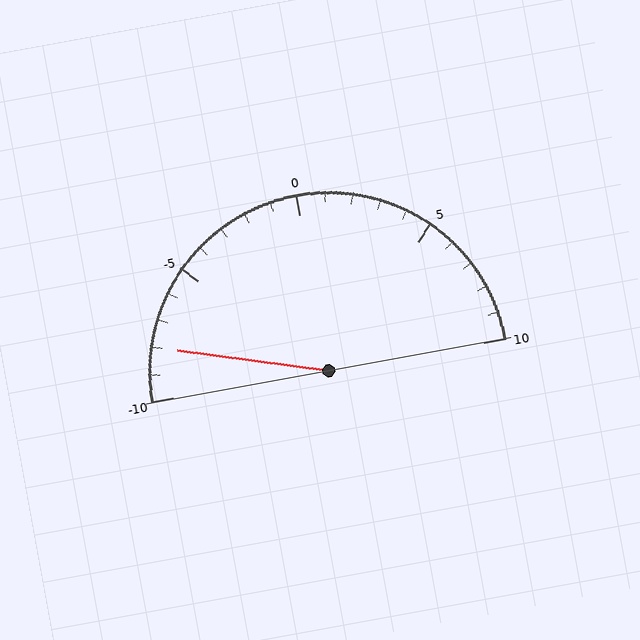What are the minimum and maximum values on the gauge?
The gauge ranges from -10 to 10.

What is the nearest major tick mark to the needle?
The nearest major tick mark is -10.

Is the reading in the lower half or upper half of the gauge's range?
The reading is in the lower half of the range (-10 to 10).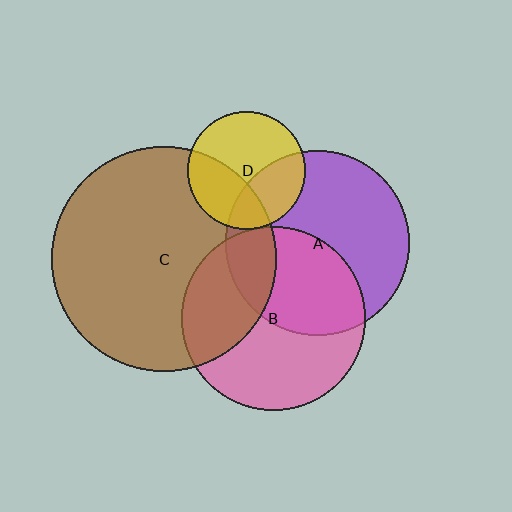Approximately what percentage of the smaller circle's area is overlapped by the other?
Approximately 40%.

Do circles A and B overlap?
Yes.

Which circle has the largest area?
Circle C (brown).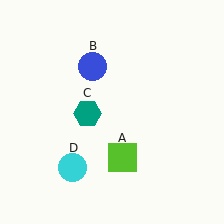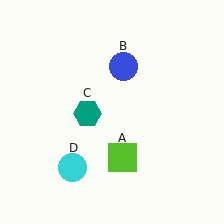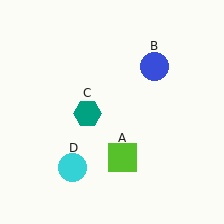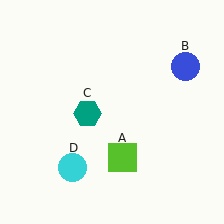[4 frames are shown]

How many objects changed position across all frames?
1 object changed position: blue circle (object B).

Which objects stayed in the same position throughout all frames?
Lime square (object A) and teal hexagon (object C) and cyan circle (object D) remained stationary.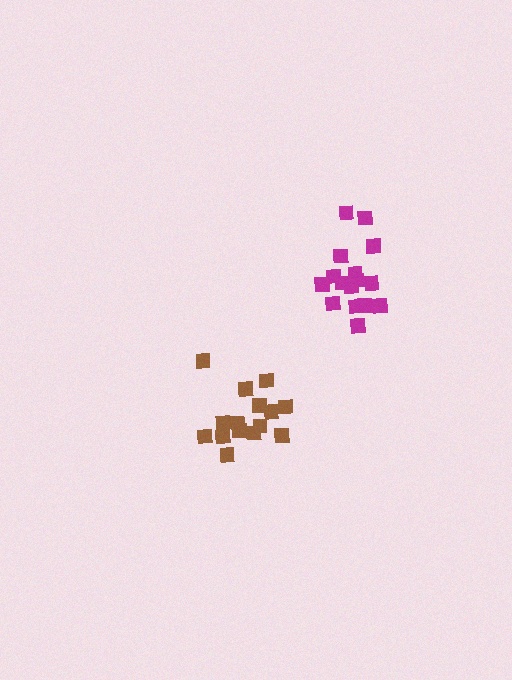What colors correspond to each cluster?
The clusters are colored: brown, magenta.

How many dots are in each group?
Group 1: 15 dots, Group 2: 16 dots (31 total).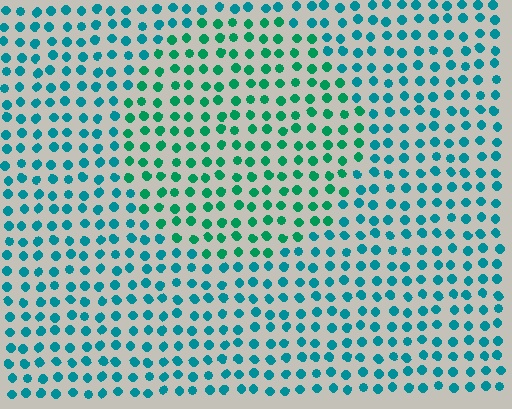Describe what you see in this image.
The image is filled with small teal elements in a uniform arrangement. A circle-shaped region is visible where the elements are tinted to a slightly different hue, forming a subtle color boundary.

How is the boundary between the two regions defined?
The boundary is defined purely by a slight shift in hue (about 30 degrees). Spacing, size, and orientation are identical on both sides.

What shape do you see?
I see a circle.